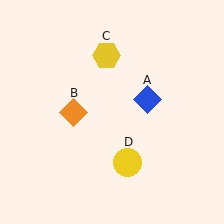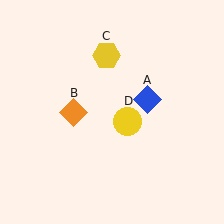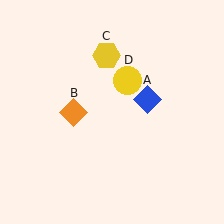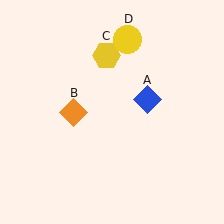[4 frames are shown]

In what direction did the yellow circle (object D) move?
The yellow circle (object D) moved up.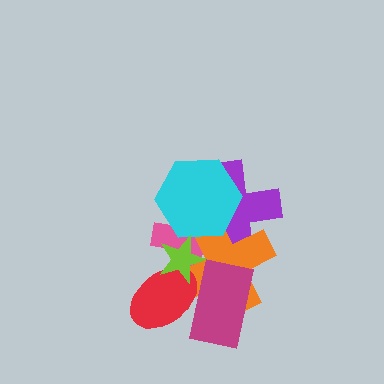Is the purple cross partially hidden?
Yes, it is partially covered by another shape.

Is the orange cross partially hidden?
Yes, it is partially covered by another shape.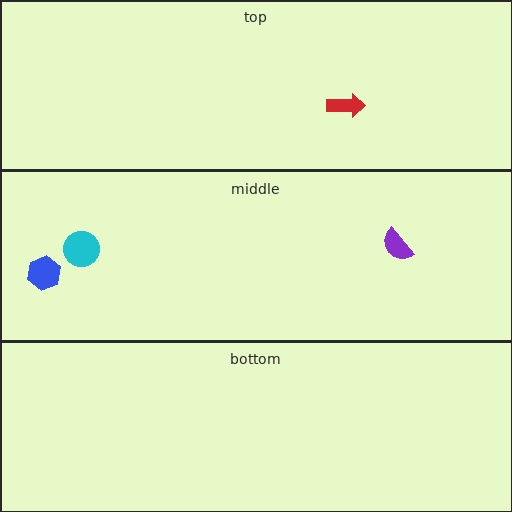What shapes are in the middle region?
The purple semicircle, the cyan circle, the blue hexagon.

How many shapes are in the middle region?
3.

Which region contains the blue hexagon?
The middle region.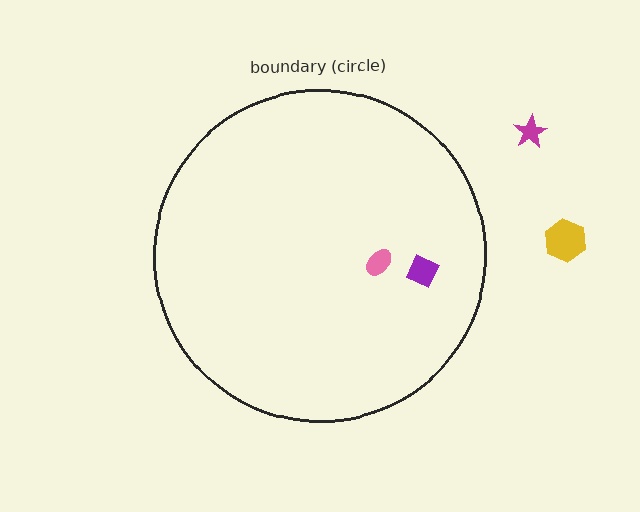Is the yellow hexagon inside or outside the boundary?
Outside.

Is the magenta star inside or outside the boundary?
Outside.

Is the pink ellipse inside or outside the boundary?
Inside.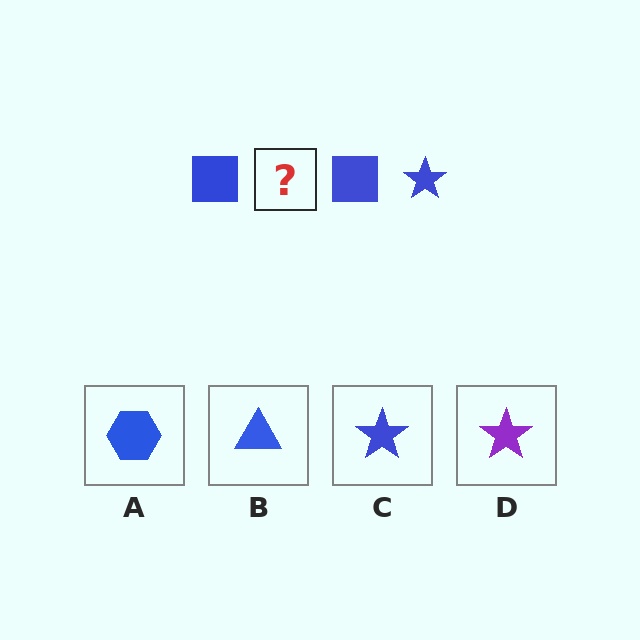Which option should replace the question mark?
Option C.